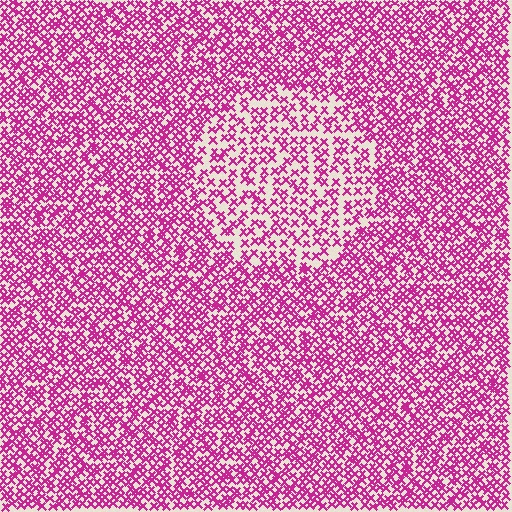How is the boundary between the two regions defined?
The boundary is defined by a change in element density (approximately 1.7x ratio). All elements are the same color, size, and shape.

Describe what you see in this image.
The image contains small magenta elements arranged at two different densities. A circle-shaped region is visible where the elements are less densely packed than the surrounding area.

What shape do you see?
I see a circle.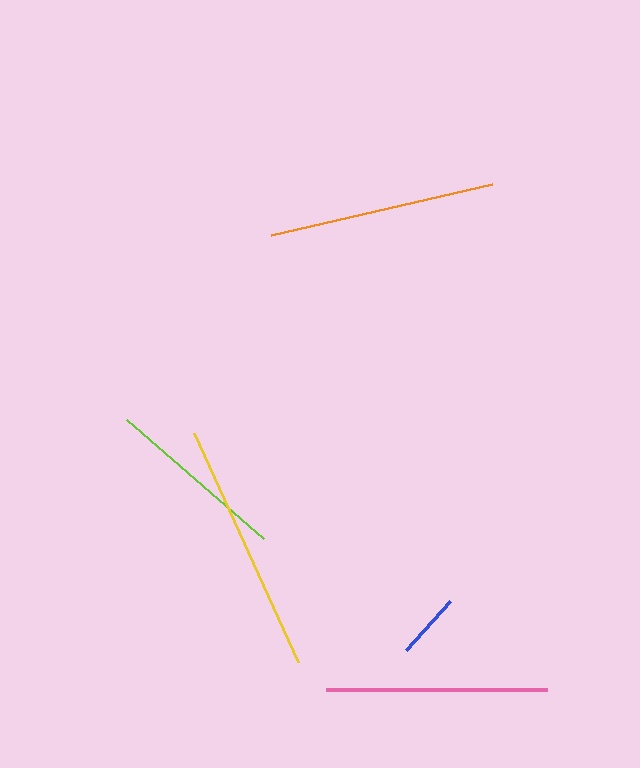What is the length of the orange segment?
The orange segment is approximately 228 pixels long.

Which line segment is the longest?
The yellow line is the longest at approximately 252 pixels.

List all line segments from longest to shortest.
From longest to shortest: yellow, orange, pink, lime, blue.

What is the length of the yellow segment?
The yellow segment is approximately 252 pixels long.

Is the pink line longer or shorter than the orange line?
The orange line is longer than the pink line.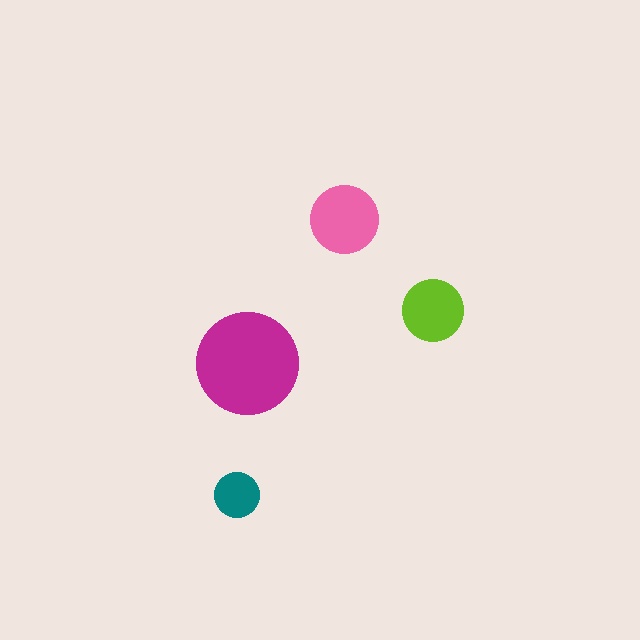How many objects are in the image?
There are 4 objects in the image.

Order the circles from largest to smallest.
the magenta one, the pink one, the lime one, the teal one.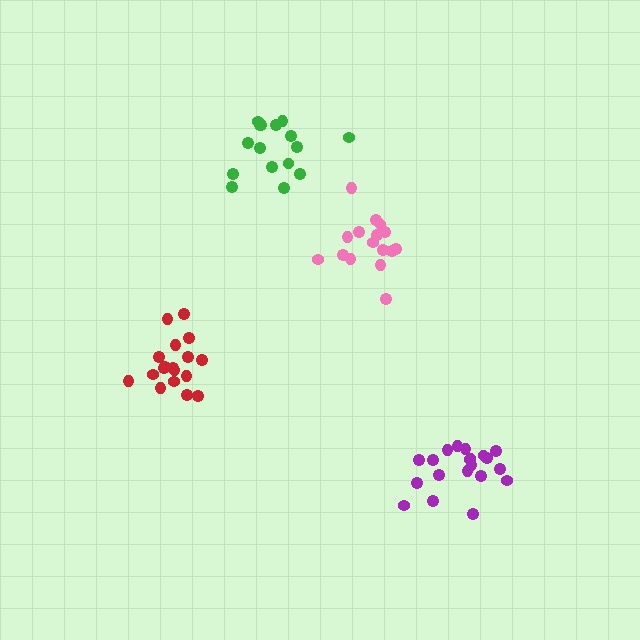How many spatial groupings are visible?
There are 4 spatial groupings.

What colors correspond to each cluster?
The clusters are colored: red, purple, pink, green.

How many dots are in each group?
Group 1: 18 dots, Group 2: 20 dots, Group 3: 16 dots, Group 4: 16 dots (70 total).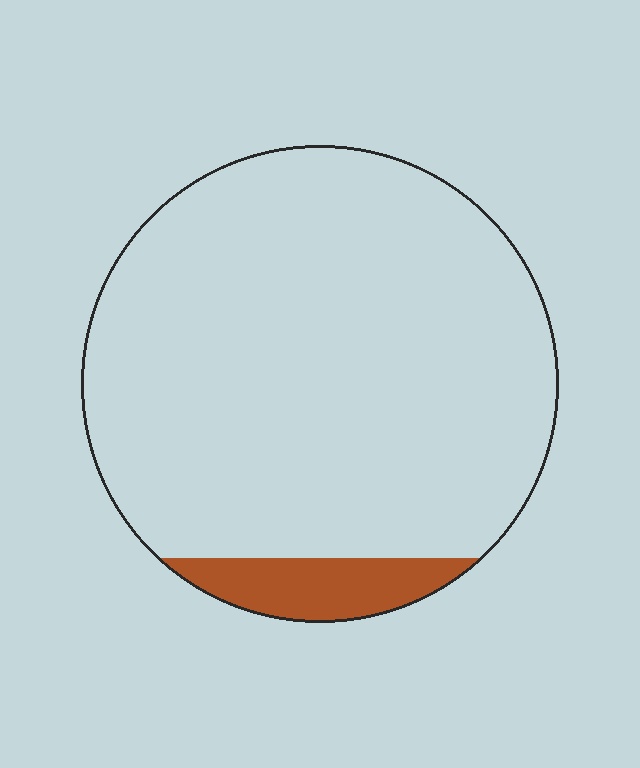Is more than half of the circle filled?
No.